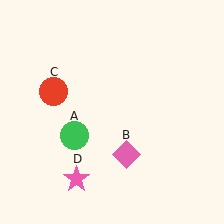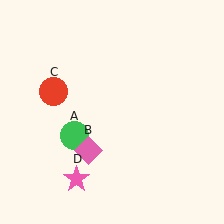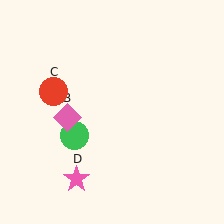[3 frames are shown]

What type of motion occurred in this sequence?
The pink diamond (object B) rotated clockwise around the center of the scene.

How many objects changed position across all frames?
1 object changed position: pink diamond (object B).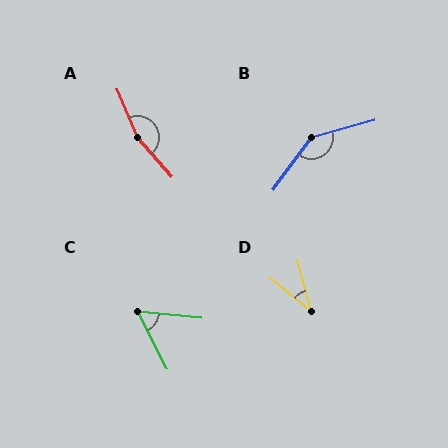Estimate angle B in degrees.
Approximately 142 degrees.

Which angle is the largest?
A, at approximately 162 degrees.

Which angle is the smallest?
D, at approximately 36 degrees.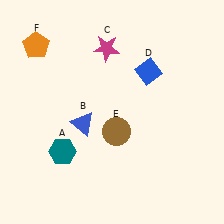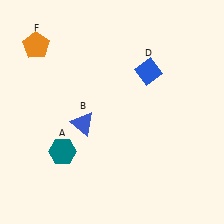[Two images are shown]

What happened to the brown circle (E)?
The brown circle (E) was removed in Image 2. It was in the bottom-right area of Image 1.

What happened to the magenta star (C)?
The magenta star (C) was removed in Image 2. It was in the top-left area of Image 1.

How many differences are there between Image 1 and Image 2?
There are 2 differences between the two images.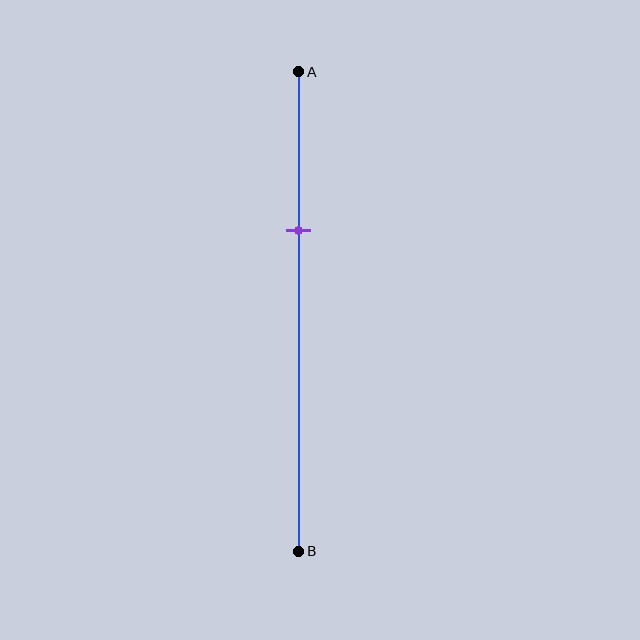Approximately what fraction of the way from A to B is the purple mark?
The purple mark is approximately 35% of the way from A to B.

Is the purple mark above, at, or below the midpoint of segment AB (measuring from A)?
The purple mark is above the midpoint of segment AB.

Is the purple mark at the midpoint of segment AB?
No, the mark is at about 35% from A, not at the 50% midpoint.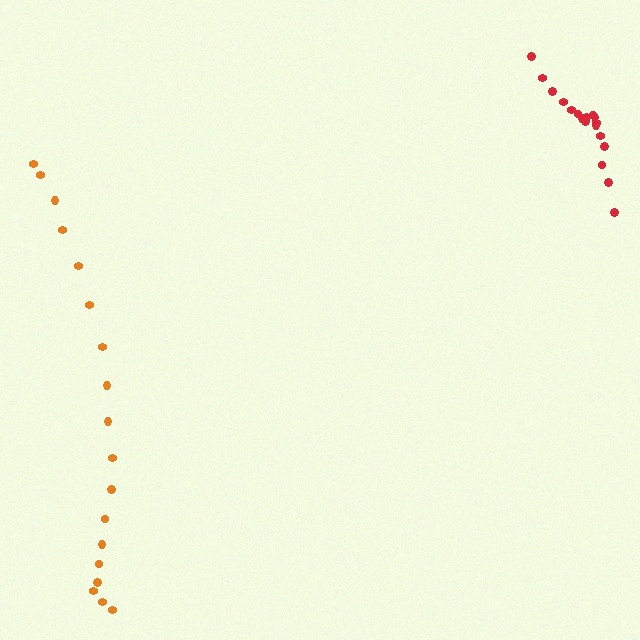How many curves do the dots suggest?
There are 2 distinct paths.